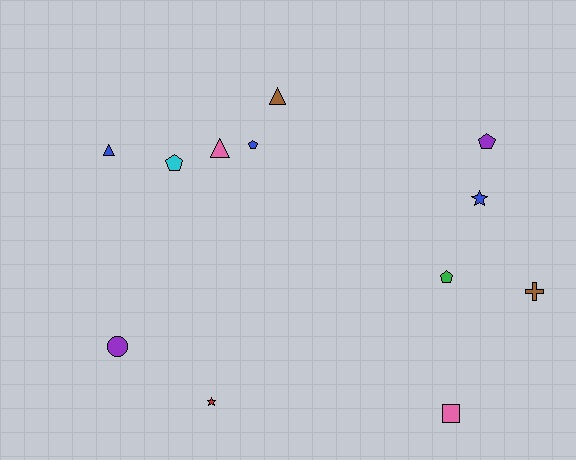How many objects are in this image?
There are 12 objects.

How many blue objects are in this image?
There are 3 blue objects.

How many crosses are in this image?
There is 1 cross.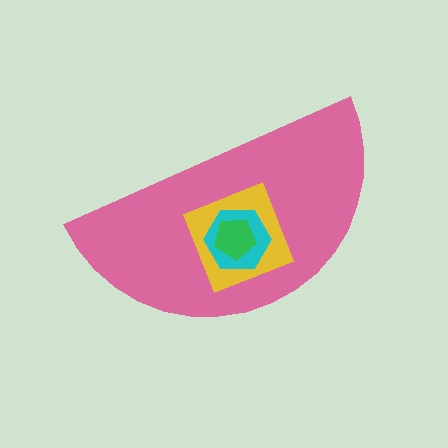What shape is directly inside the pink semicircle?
The yellow diamond.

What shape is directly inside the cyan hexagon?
The green pentagon.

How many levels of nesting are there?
4.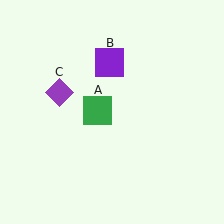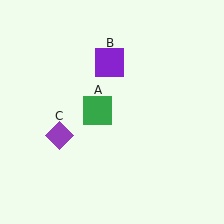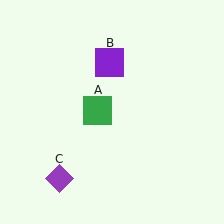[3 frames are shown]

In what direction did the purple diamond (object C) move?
The purple diamond (object C) moved down.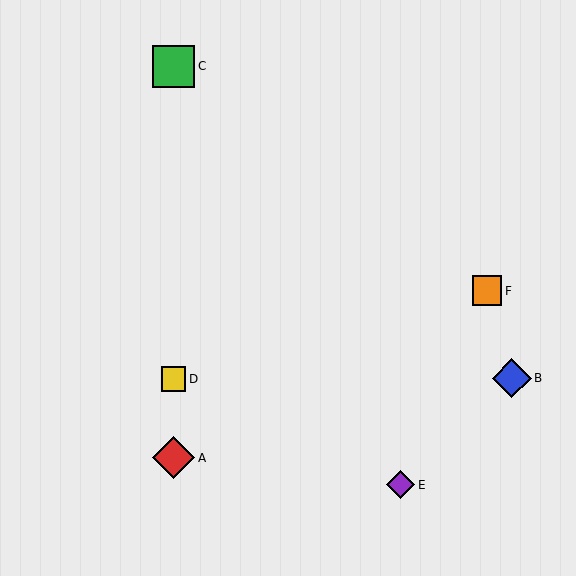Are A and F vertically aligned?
No, A is at x≈174 and F is at x≈487.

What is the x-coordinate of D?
Object D is at x≈174.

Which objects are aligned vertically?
Objects A, C, D are aligned vertically.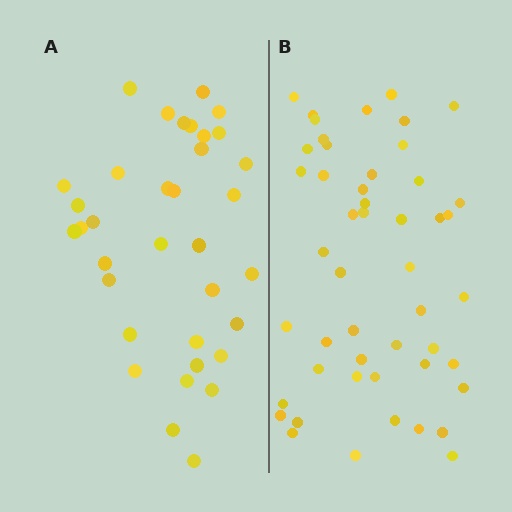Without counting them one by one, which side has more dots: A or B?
Region B (the right region) has more dots.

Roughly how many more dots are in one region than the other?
Region B has approximately 15 more dots than region A.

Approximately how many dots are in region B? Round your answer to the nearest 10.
About 50 dots. (The exact count is 49, which rounds to 50.)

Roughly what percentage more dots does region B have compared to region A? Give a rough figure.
About 40% more.